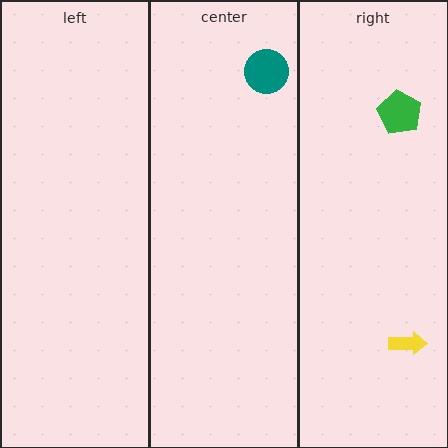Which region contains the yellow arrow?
The right region.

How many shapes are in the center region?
1.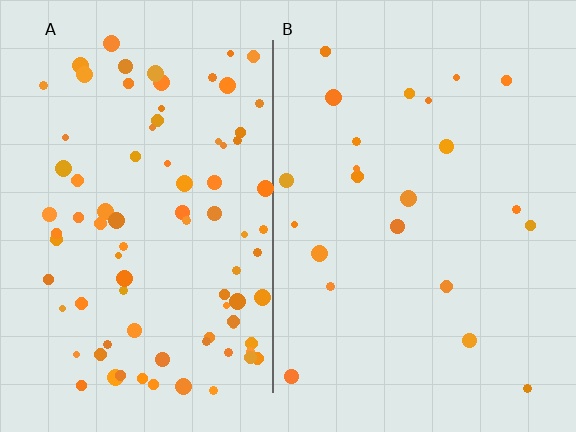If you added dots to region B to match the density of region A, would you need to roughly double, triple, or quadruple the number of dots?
Approximately quadruple.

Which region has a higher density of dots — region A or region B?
A (the left).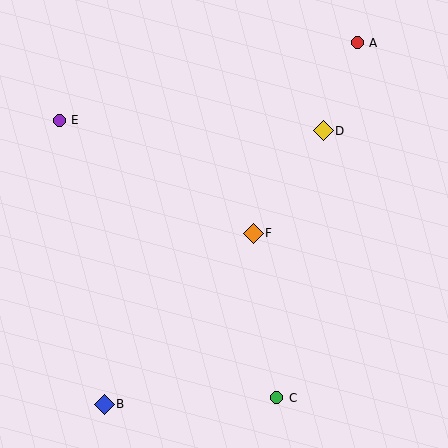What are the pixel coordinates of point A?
Point A is at (357, 43).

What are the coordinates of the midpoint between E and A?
The midpoint between E and A is at (208, 81).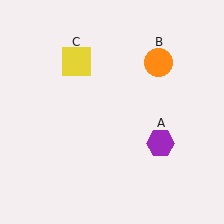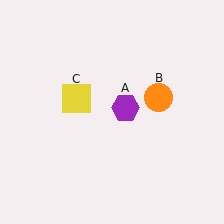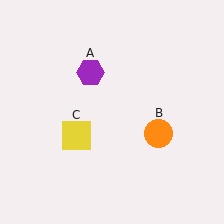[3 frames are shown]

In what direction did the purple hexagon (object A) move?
The purple hexagon (object A) moved up and to the left.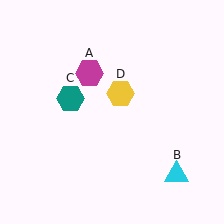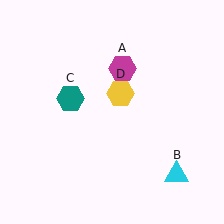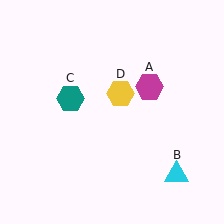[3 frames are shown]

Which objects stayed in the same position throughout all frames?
Cyan triangle (object B) and teal hexagon (object C) and yellow hexagon (object D) remained stationary.